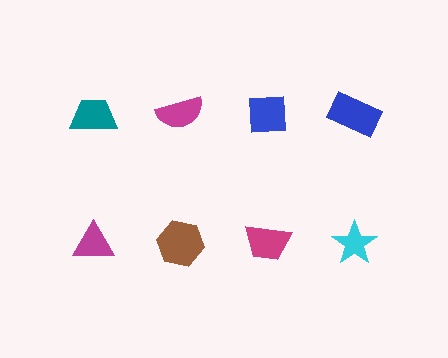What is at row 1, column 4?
A blue rectangle.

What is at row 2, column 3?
A magenta trapezoid.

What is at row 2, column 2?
A brown hexagon.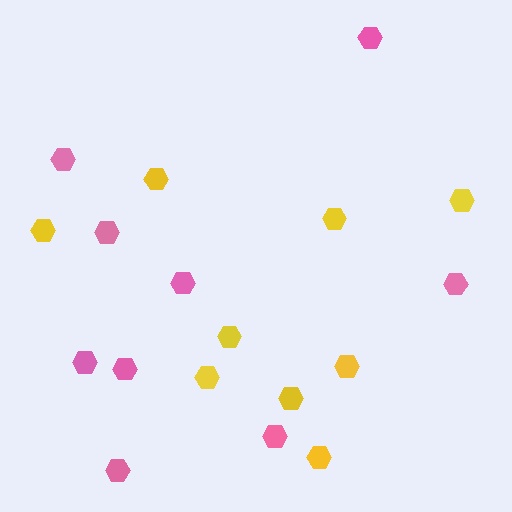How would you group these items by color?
There are 2 groups: one group of pink hexagons (9) and one group of yellow hexagons (9).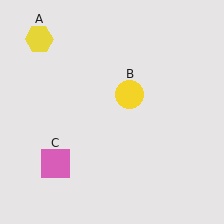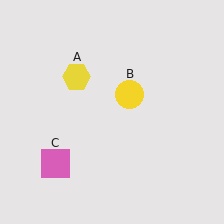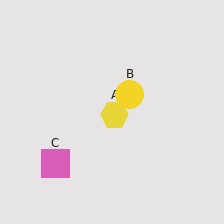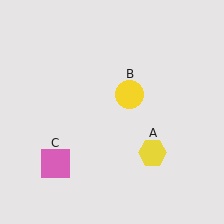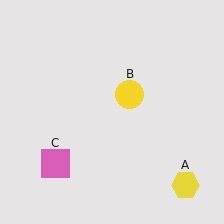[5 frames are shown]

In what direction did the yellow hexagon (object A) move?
The yellow hexagon (object A) moved down and to the right.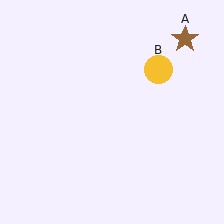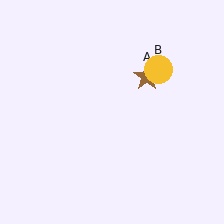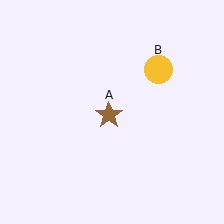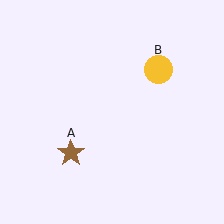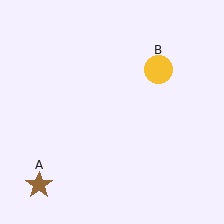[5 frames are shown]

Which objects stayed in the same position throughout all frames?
Yellow circle (object B) remained stationary.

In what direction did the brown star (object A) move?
The brown star (object A) moved down and to the left.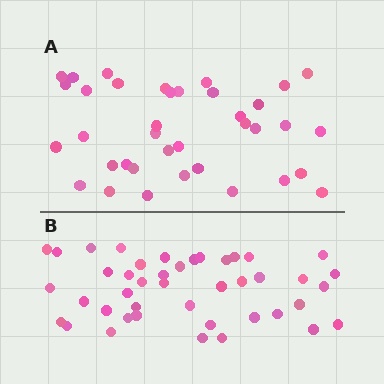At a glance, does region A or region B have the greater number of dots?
Region B (the bottom region) has more dots.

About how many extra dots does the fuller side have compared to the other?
Region B has about 6 more dots than region A.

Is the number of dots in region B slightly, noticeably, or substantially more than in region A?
Region B has only slightly more — the two regions are fairly close. The ratio is roughly 1.2 to 1.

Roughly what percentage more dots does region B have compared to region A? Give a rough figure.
About 15% more.